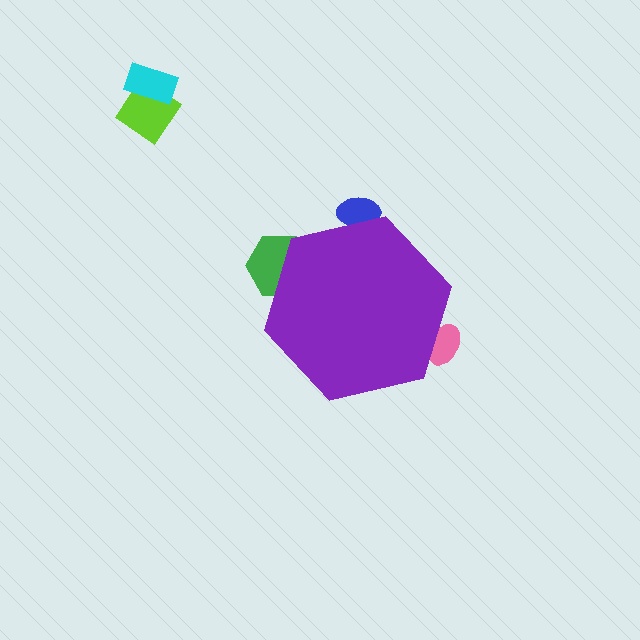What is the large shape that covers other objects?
A purple hexagon.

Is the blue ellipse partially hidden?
Yes, the blue ellipse is partially hidden behind the purple hexagon.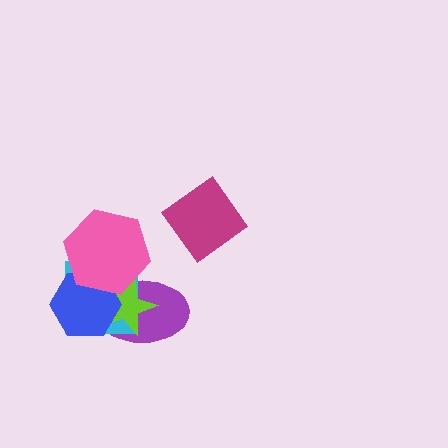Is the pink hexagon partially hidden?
No, no other shape covers it.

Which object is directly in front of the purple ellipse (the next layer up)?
The cyan square is directly in front of the purple ellipse.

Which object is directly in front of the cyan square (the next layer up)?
The lime star is directly in front of the cyan square.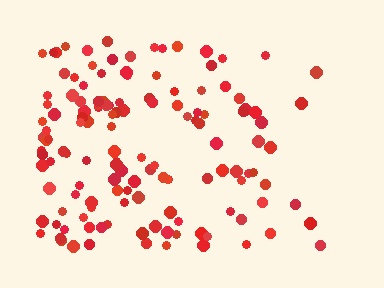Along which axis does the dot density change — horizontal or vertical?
Horizontal.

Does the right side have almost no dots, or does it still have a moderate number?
Still a moderate number, just noticeably fewer than the left.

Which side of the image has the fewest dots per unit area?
The right.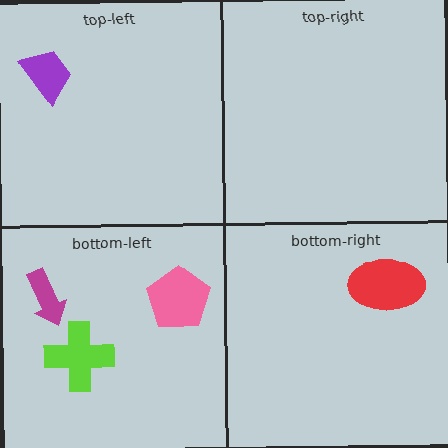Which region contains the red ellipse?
The bottom-right region.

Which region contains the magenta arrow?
The bottom-left region.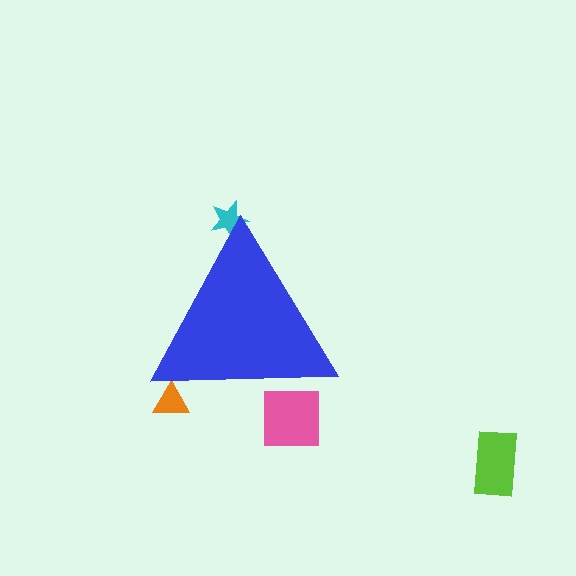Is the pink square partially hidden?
Yes, the pink square is partially hidden behind the blue triangle.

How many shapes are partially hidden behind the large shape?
3 shapes are partially hidden.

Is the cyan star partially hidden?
Yes, the cyan star is partially hidden behind the blue triangle.